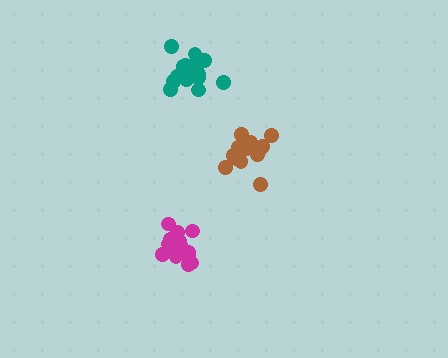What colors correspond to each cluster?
The clusters are colored: teal, brown, magenta.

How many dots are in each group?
Group 1: 20 dots, Group 2: 15 dots, Group 3: 18 dots (53 total).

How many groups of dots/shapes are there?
There are 3 groups.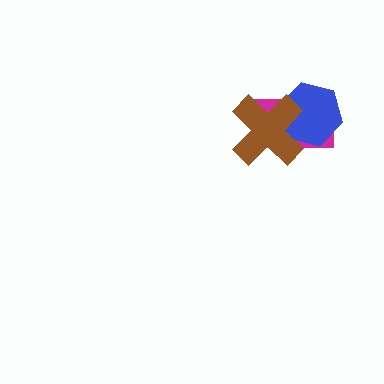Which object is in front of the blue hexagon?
The brown cross is in front of the blue hexagon.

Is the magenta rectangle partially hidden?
Yes, it is partially covered by another shape.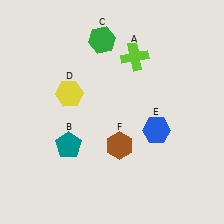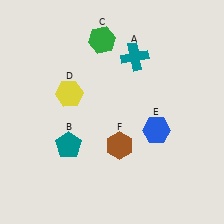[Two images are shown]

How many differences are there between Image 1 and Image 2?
There is 1 difference between the two images.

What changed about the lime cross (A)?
In Image 1, A is lime. In Image 2, it changed to teal.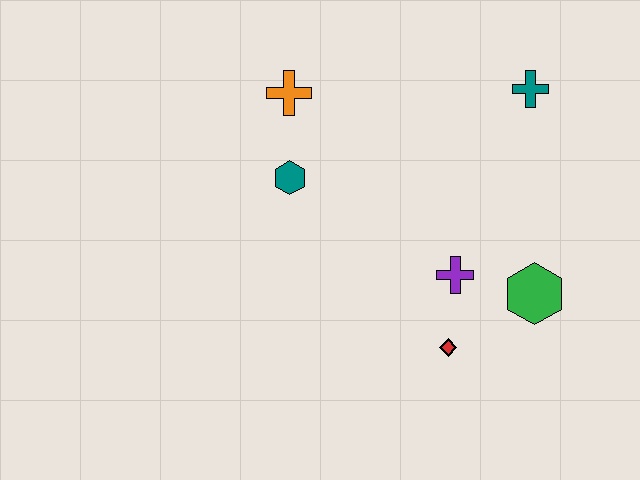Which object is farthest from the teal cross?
The red diamond is farthest from the teal cross.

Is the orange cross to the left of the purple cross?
Yes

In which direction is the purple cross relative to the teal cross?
The purple cross is below the teal cross.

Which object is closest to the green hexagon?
The purple cross is closest to the green hexagon.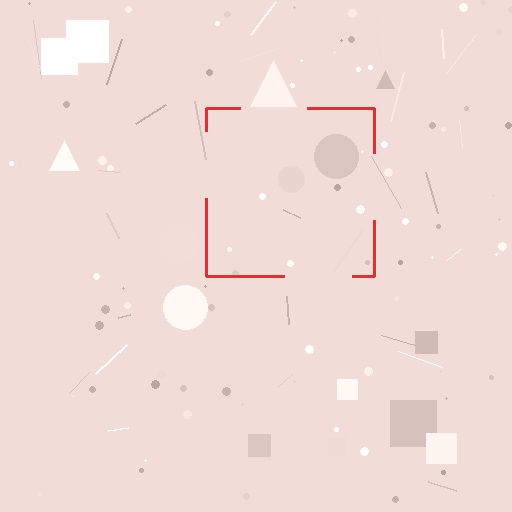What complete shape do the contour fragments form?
The contour fragments form a square.